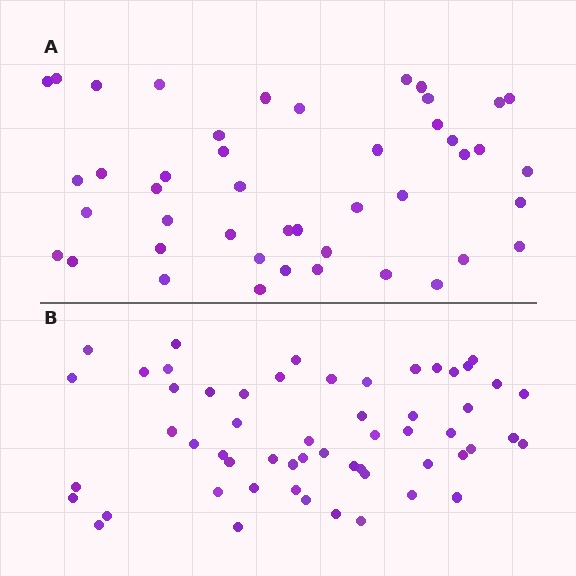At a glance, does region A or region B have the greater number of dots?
Region B (the bottom region) has more dots.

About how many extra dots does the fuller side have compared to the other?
Region B has roughly 12 or so more dots than region A.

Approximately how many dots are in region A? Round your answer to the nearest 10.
About 40 dots. (The exact count is 45, which rounds to 40.)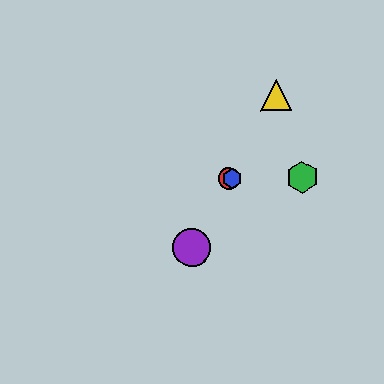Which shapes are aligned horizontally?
The red circle, the blue hexagon, the green hexagon are aligned horizontally.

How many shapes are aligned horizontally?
3 shapes (the red circle, the blue hexagon, the green hexagon) are aligned horizontally.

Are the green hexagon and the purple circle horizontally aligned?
No, the green hexagon is at y≈177 and the purple circle is at y≈248.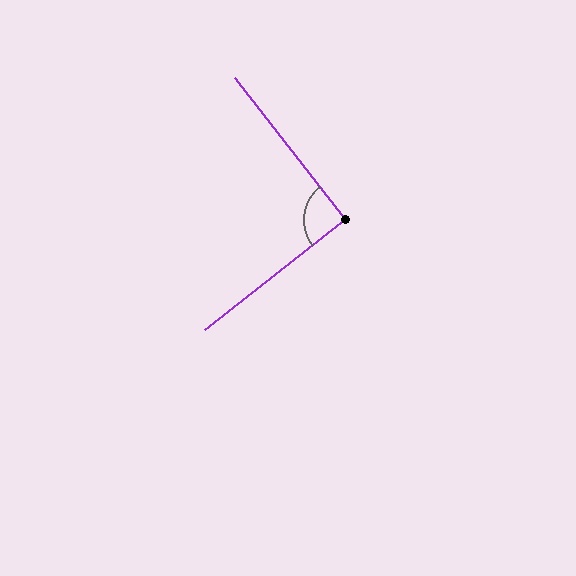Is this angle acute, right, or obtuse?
It is approximately a right angle.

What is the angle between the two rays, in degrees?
Approximately 90 degrees.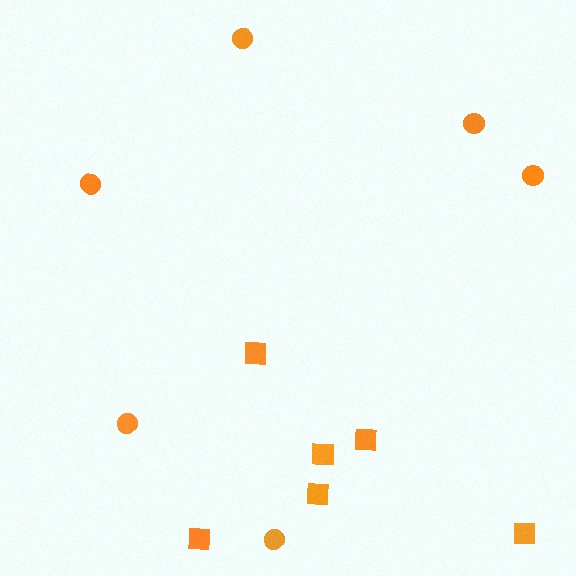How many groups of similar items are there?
There are 2 groups: one group of squares (6) and one group of circles (6).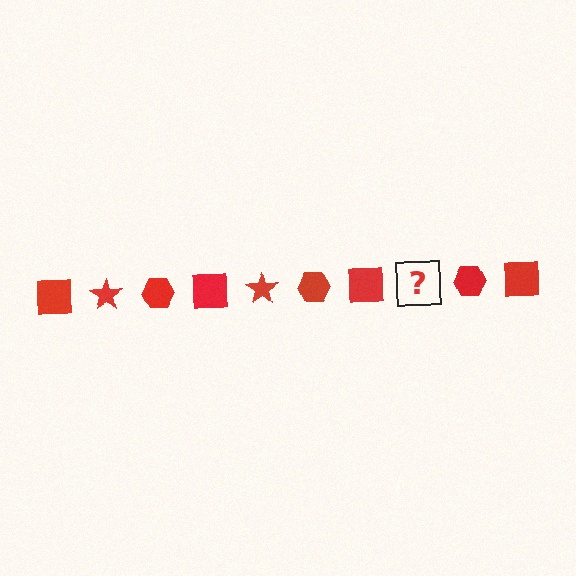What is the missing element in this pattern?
The missing element is a red star.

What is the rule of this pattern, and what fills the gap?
The rule is that the pattern cycles through square, star, hexagon shapes in red. The gap should be filled with a red star.